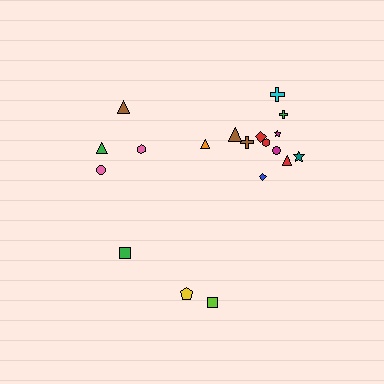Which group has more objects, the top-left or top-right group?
The top-right group.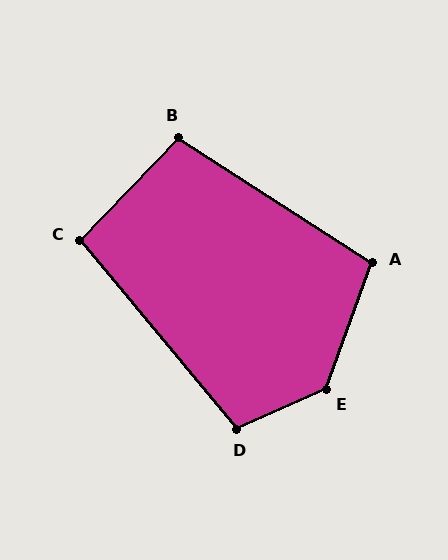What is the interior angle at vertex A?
Approximately 103 degrees (obtuse).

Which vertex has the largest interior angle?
E, at approximately 134 degrees.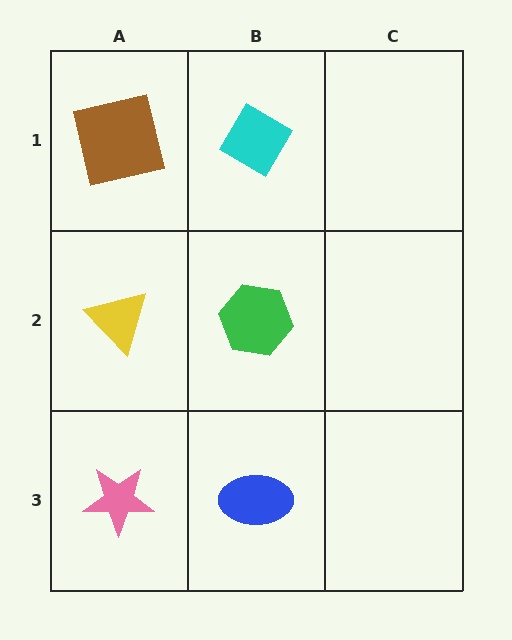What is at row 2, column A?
A yellow triangle.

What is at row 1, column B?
A cyan diamond.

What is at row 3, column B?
A blue ellipse.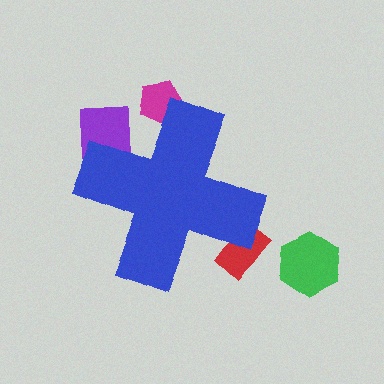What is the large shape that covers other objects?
A blue cross.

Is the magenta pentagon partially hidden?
Yes, the magenta pentagon is partially hidden behind the blue cross.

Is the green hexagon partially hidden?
No, the green hexagon is fully visible.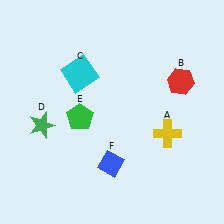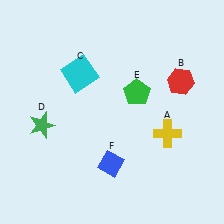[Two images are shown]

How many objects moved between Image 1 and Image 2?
1 object moved between the two images.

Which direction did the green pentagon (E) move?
The green pentagon (E) moved right.